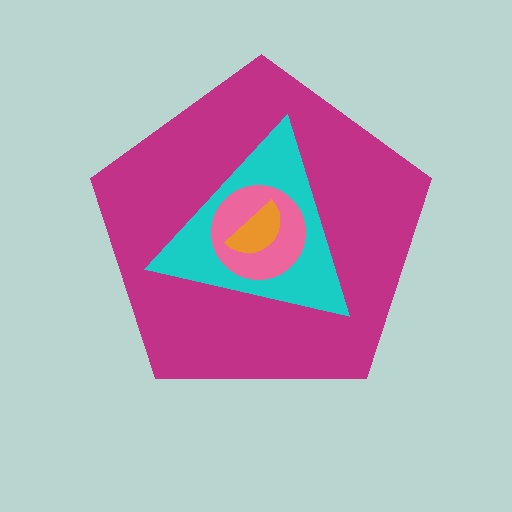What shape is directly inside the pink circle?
The orange semicircle.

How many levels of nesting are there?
4.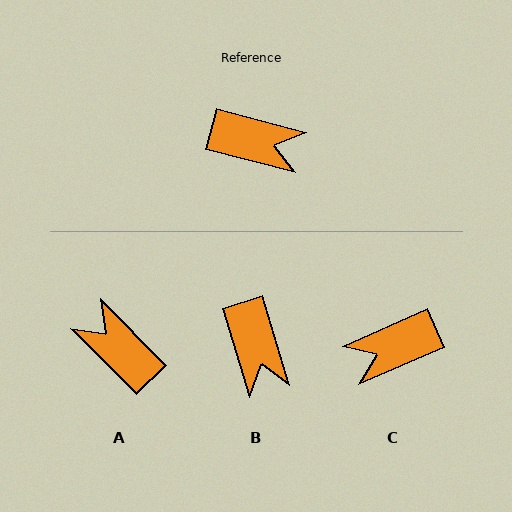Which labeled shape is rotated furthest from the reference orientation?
A, about 149 degrees away.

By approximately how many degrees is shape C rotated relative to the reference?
Approximately 142 degrees clockwise.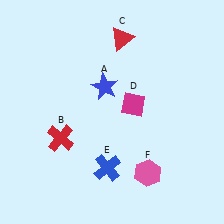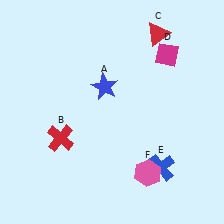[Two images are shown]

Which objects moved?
The objects that moved are: the red triangle (C), the magenta diamond (D), the blue cross (E).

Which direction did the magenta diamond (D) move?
The magenta diamond (D) moved up.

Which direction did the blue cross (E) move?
The blue cross (E) moved right.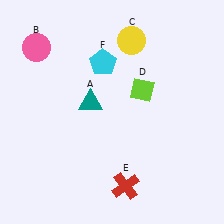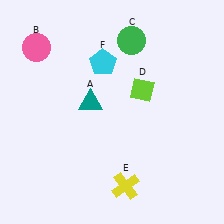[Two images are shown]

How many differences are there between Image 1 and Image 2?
There are 2 differences between the two images.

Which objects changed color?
C changed from yellow to green. E changed from red to yellow.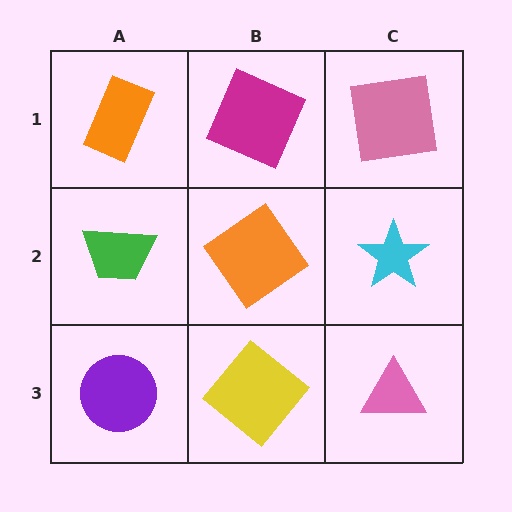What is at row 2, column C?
A cyan star.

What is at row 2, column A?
A green trapezoid.